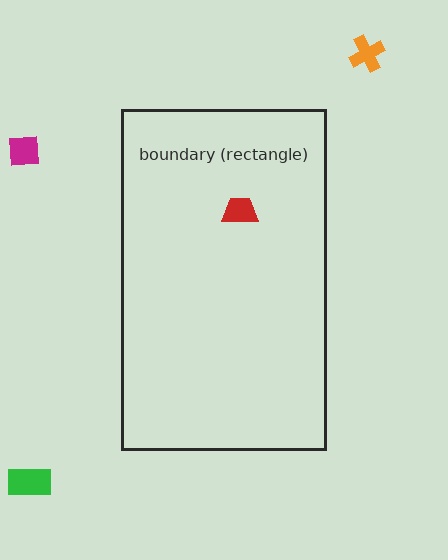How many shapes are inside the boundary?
1 inside, 3 outside.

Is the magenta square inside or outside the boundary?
Outside.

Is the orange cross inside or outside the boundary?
Outside.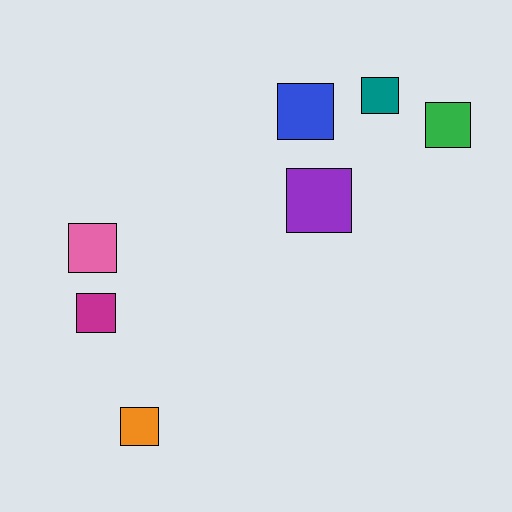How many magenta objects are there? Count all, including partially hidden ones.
There is 1 magenta object.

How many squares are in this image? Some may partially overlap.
There are 7 squares.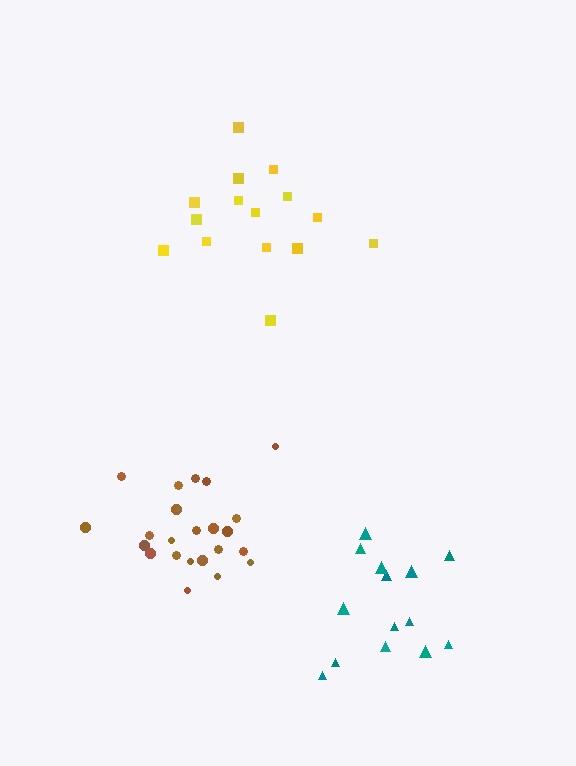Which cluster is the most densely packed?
Brown.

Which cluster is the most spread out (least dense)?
Teal.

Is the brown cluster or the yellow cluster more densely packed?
Brown.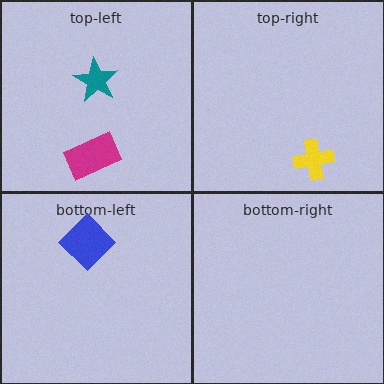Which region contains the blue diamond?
The bottom-left region.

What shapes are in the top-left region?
The teal star, the magenta rectangle.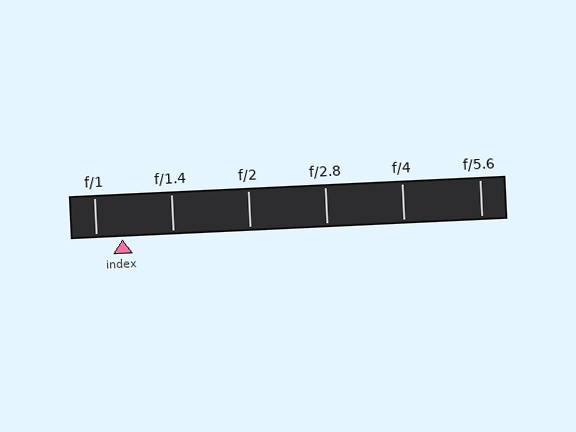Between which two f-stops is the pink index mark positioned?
The index mark is between f/1 and f/1.4.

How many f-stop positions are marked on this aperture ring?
There are 6 f-stop positions marked.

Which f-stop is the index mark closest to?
The index mark is closest to f/1.